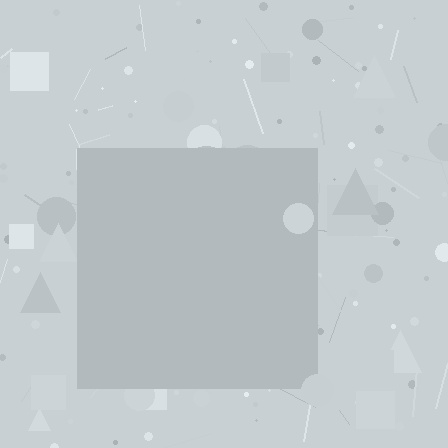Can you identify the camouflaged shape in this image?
The camouflaged shape is a square.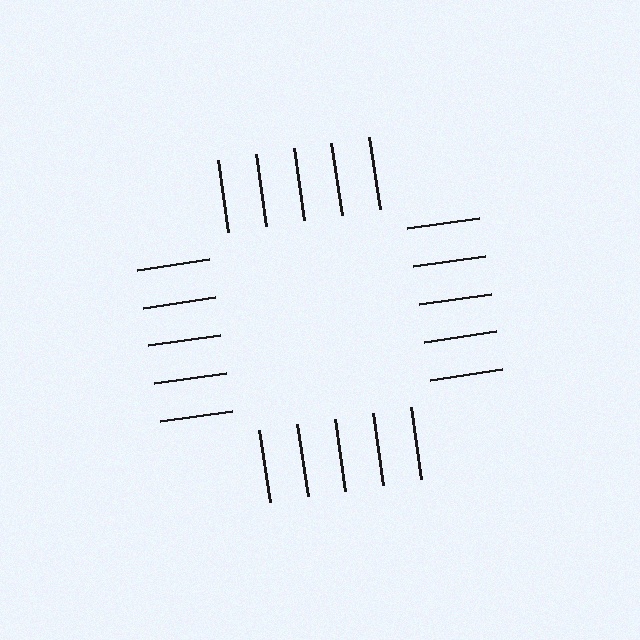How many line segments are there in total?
20 — 5 along each of the 4 edges.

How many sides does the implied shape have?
4 sides — the line-ends trace a square.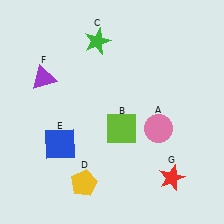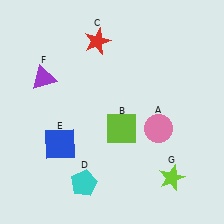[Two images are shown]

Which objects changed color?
C changed from green to red. D changed from yellow to cyan. G changed from red to lime.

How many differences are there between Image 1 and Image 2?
There are 3 differences between the two images.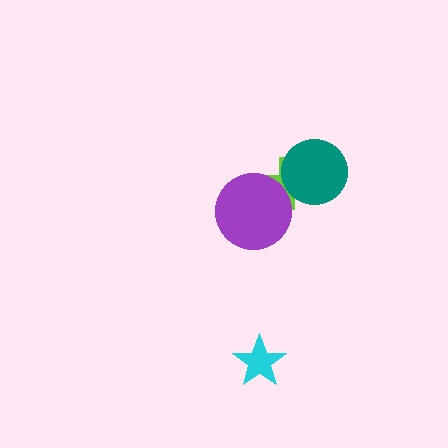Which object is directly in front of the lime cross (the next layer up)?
The purple circle is directly in front of the lime cross.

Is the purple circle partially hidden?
No, no other shape covers it.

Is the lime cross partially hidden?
Yes, it is partially covered by another shape.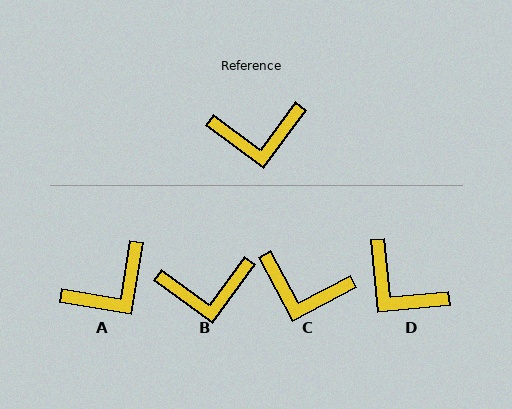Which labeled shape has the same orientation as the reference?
B.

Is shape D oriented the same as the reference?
No, it is off by about 49 degrees.